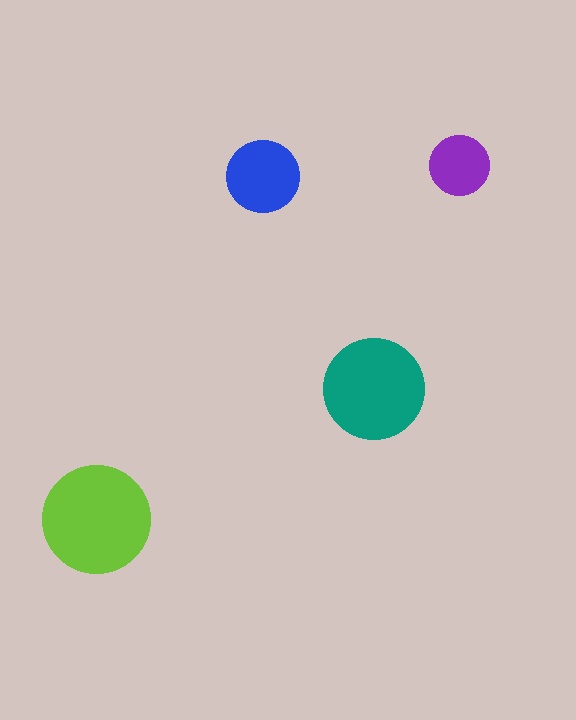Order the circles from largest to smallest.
the lime one, the teal one, the blue one, the purple one.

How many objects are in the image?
There are 4 objects in the image.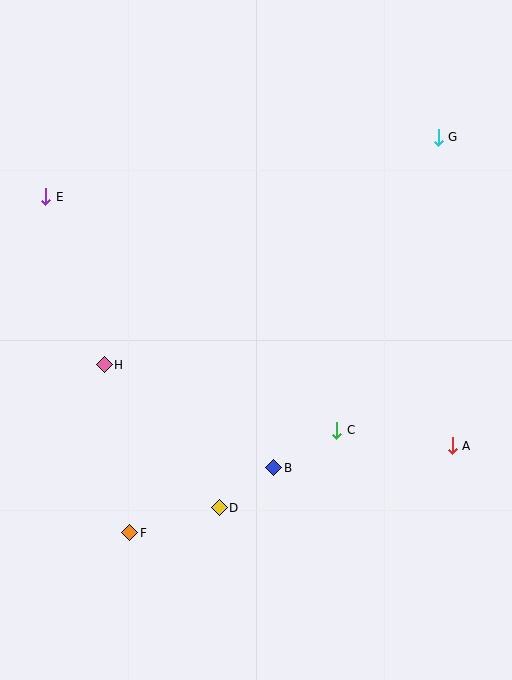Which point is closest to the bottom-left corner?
Point F is closest to the bottom-left corner.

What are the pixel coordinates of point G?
Point G is at (438, 137).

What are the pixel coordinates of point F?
Point F is at (130, 533).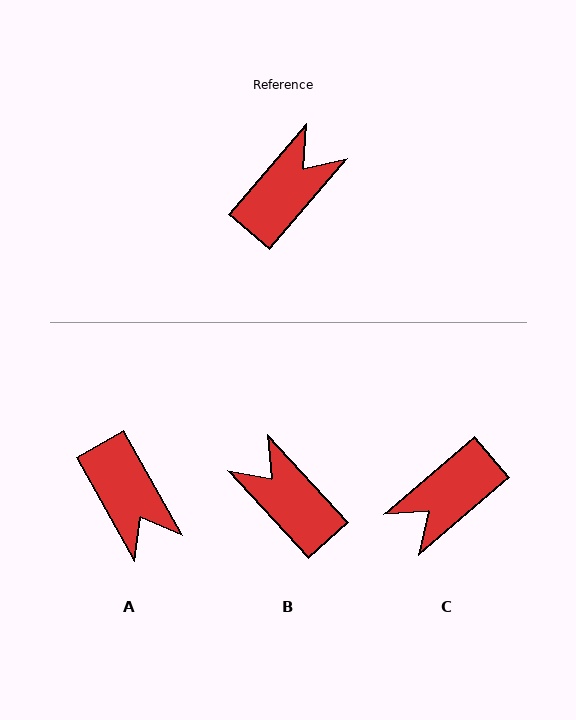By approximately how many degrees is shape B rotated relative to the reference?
Approximately 83 degrees counter-clockwise.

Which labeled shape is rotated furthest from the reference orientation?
C, about 171 degrees away.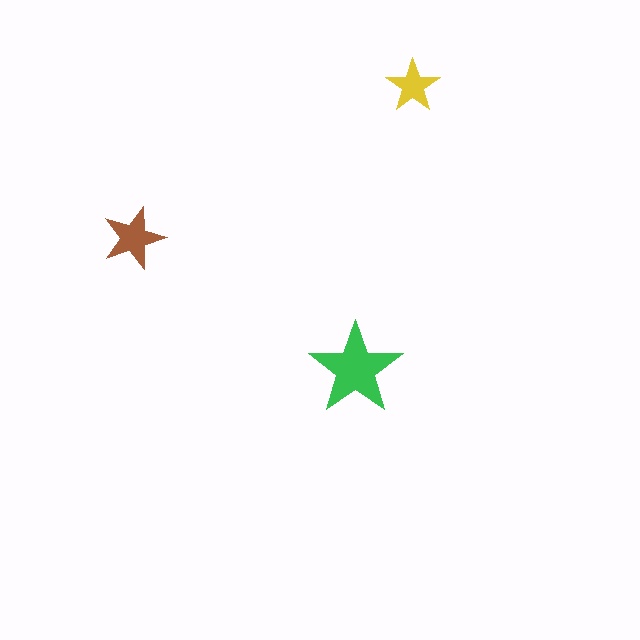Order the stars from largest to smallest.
the green one, the brown one, the yellow one.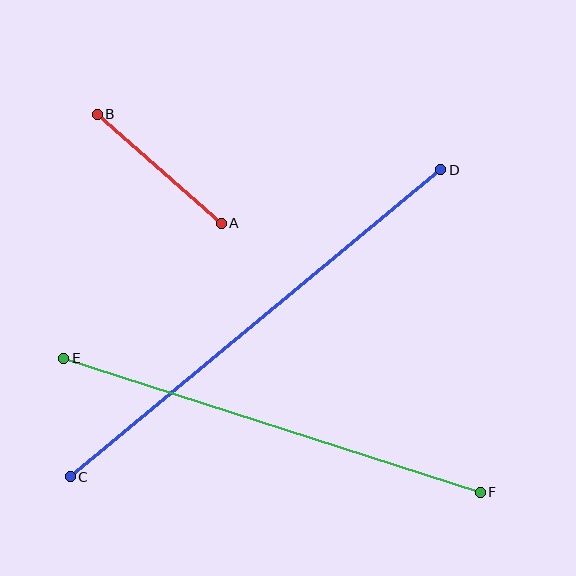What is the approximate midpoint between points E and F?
The midpoint is at approximately (272, 425) pixels.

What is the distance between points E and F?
The distance is approximately 437 pixels.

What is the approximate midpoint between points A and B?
The midpoint is at approximately (159, 169) pixels.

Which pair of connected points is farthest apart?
Points C and D are farthest apart.